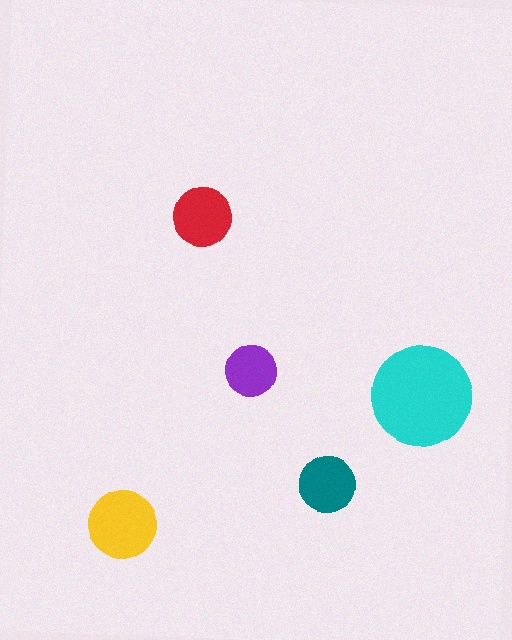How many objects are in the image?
There are 5 objects in the image.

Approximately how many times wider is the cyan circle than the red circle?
About 1.5 times wider.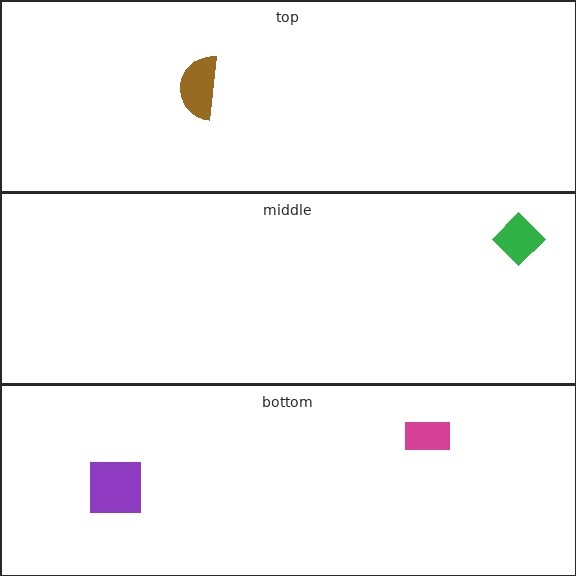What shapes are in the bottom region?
The purple square, the magenta rectangle.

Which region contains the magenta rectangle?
The bottom region.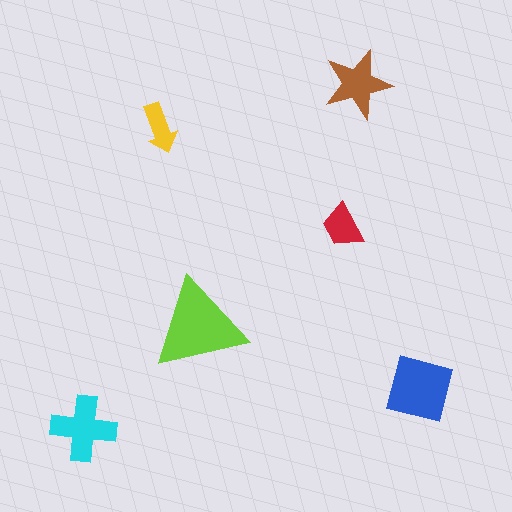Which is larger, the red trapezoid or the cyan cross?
The cyan cross.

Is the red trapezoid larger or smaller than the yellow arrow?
Larger.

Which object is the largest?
The lime triangle.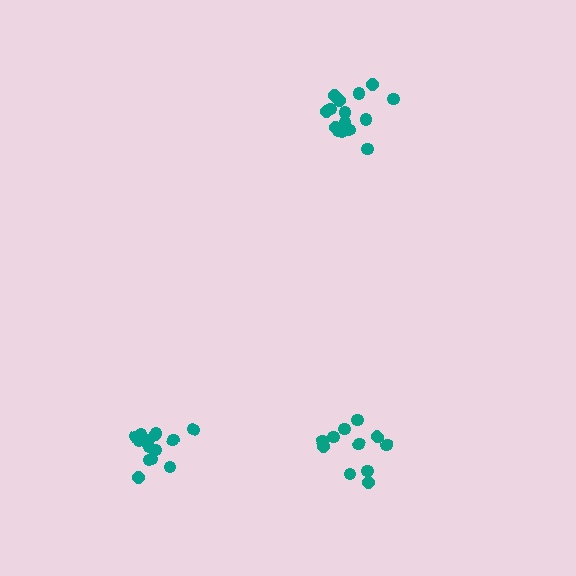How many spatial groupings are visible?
There are 3 spatial groupings.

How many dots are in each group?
Group 1: 15 dots, Group 2: 15 dots, Group 3: 11 dots (41 total).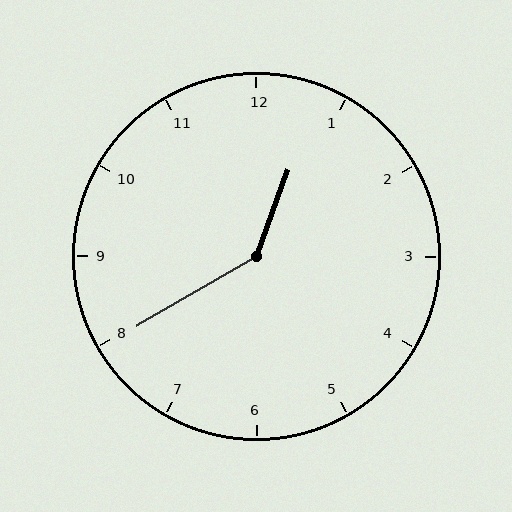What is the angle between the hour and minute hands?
Approximately 140 degrees.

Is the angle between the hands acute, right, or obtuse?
It is obtuse.